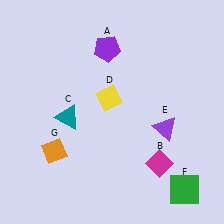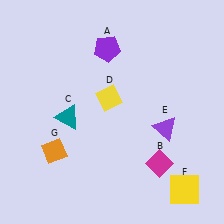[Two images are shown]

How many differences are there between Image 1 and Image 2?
There is 1 difference between the two images.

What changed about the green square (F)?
In Image 1, F is green. In Image 2, it changed to yellow.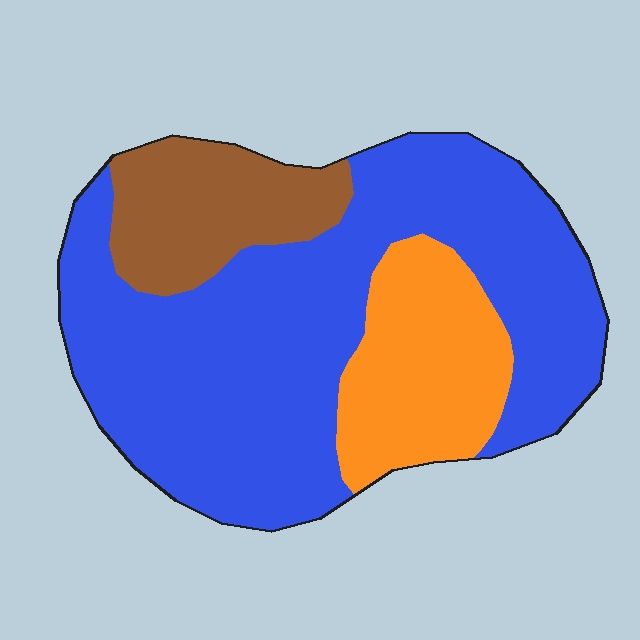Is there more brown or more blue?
Blue.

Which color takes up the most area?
Blue, at roughly 65%.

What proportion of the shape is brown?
Brown covers around 15% of the shape.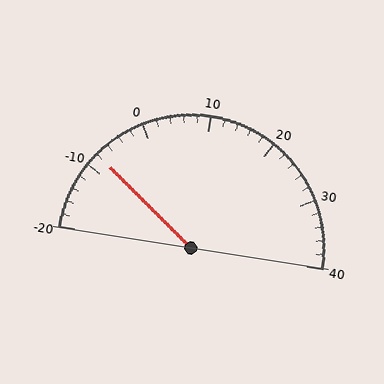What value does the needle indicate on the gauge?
The needle indicates approximately -8.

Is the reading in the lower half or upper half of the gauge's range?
The reading is in the lower half of the range (-20 to 40).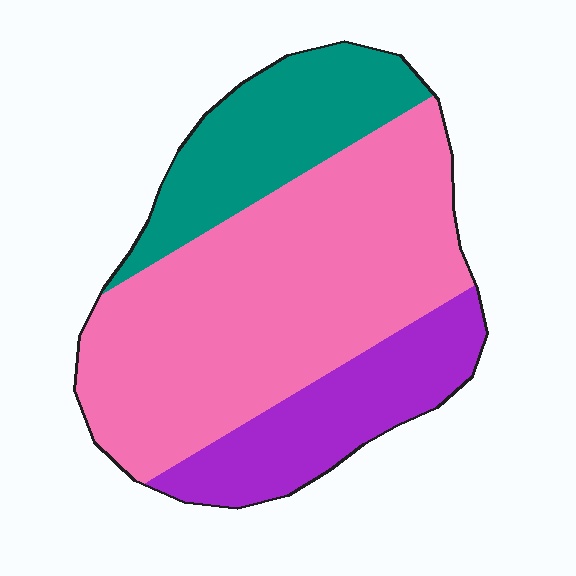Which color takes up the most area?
Pink, at roughly 60%.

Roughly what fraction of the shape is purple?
Purple covers 20% of the shape.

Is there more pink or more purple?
Pink.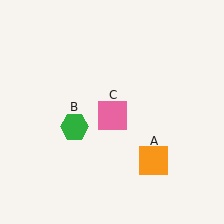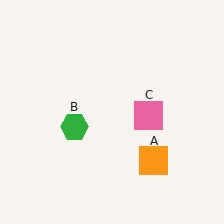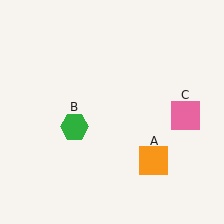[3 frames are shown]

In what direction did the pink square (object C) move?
The pink square (object C) moved right.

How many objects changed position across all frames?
1 object changed position: pink square (object C).